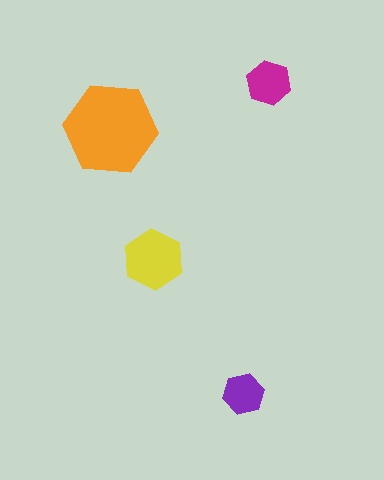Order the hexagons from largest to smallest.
the orange one, the yellow one, the magenta one, the purple one.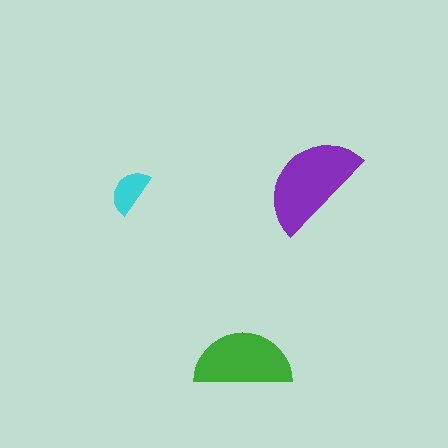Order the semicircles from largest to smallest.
the purple one, the green one, the cyan one.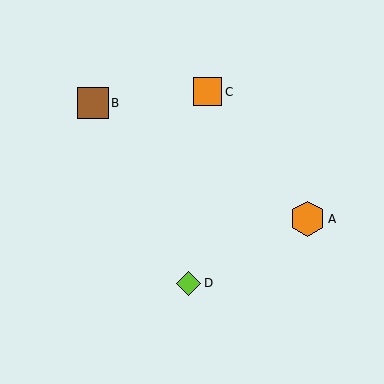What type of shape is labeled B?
Shape B is a brown square.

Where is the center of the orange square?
The center of the orange square is at (208, 92).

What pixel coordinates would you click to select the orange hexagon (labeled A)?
Click at (307, 219) to select the orange hexagon A.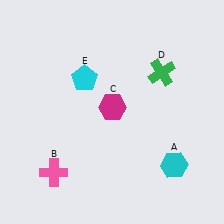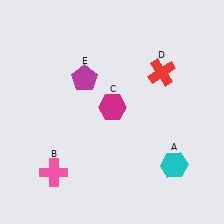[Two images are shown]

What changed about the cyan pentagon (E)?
In Image 1, E is cyan. In Image 2, it changed to magenta.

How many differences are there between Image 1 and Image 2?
There are 2 differences between the two images.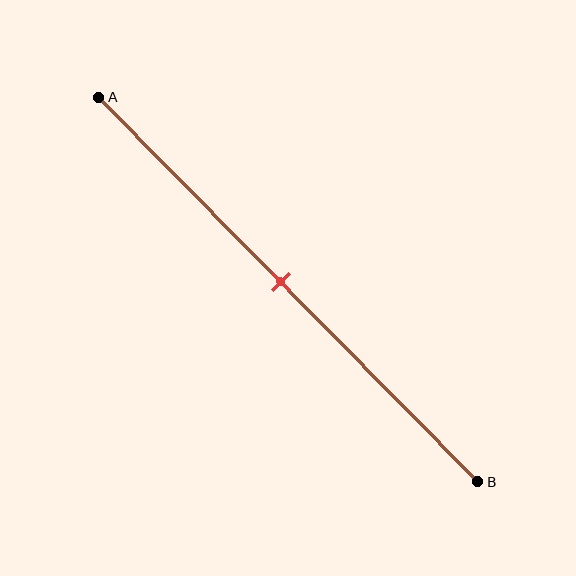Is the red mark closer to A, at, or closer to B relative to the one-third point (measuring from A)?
The red mark is closer to point B than the one-third point of segment AB.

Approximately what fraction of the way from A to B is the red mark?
The red mark is approximately 50% of the way from A to B.